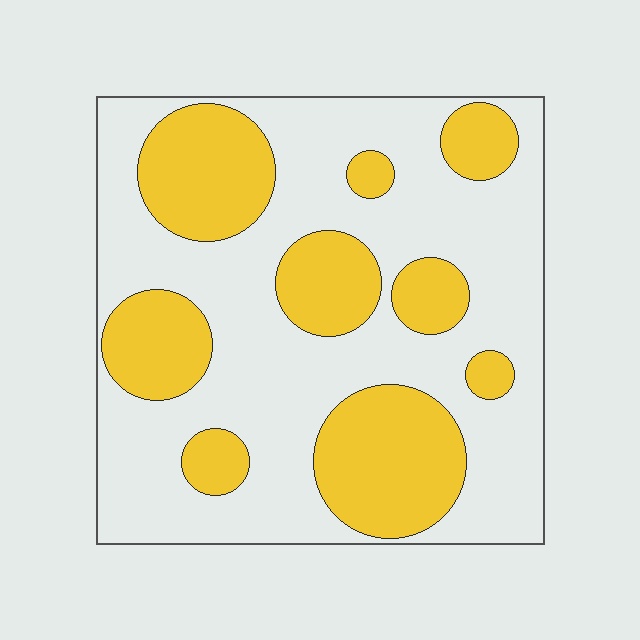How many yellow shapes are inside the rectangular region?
9.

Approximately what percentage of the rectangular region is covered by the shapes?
Approximately 35%.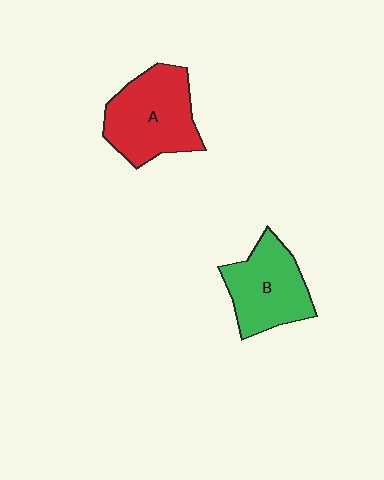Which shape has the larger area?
Shape A (red).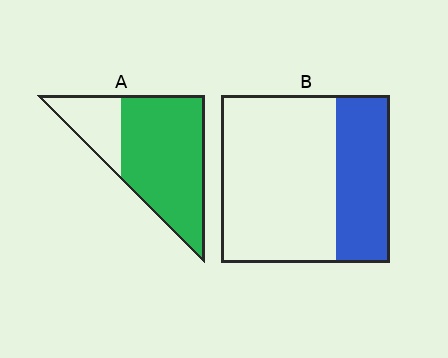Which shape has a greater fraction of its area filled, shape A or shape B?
Shape A.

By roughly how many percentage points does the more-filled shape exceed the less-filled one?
By roughly 45 percentage points (A over B).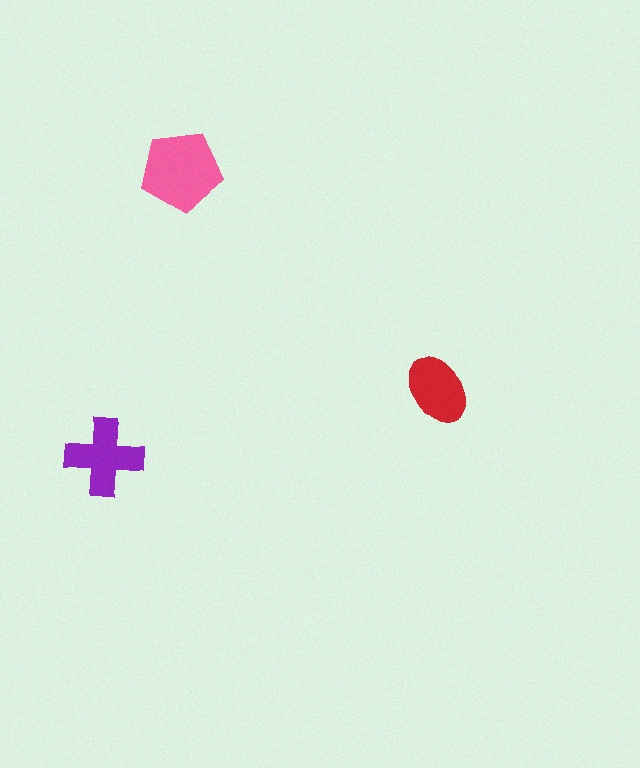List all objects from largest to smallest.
The pink pentagon, the purple cross, the red ellipse.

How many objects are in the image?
There are 3 objects in the image.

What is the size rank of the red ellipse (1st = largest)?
3rd.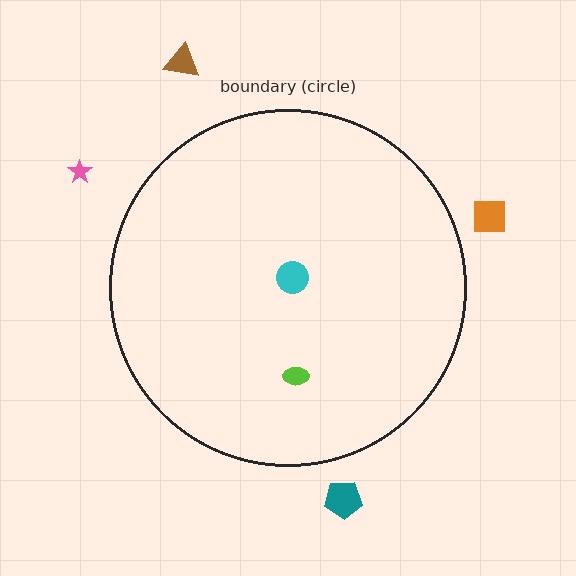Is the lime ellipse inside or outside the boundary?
Inside.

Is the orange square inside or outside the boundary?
Outside.